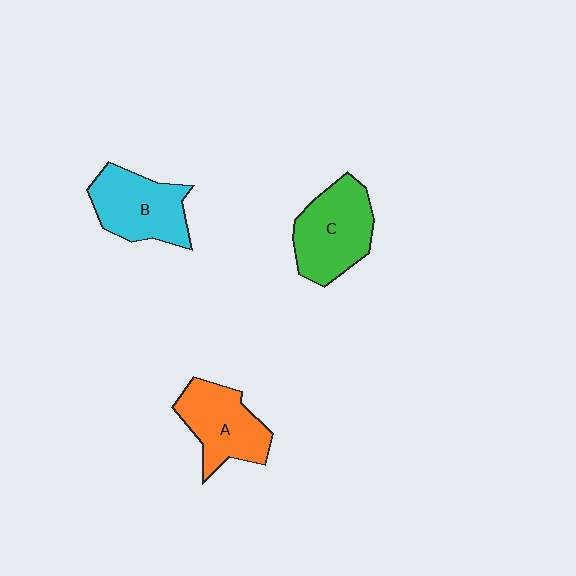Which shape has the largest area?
Shape C (green).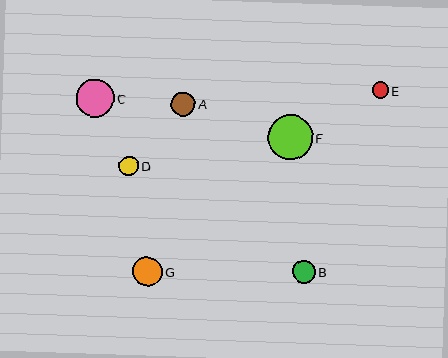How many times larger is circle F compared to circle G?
Circle F is approximately 1.5 times the size of circle G.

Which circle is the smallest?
Circle E is the smallest with a size of approximately 16 pixels.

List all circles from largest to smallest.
From largest to smallest: F, C, G, A, B, D, E.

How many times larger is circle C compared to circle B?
Circle C is approximately 1.7 times the size of circle B.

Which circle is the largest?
Circle F is the largest with a size of approximately 45 pixels.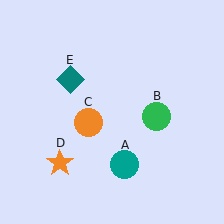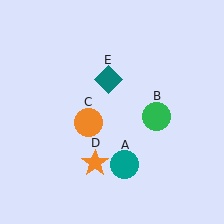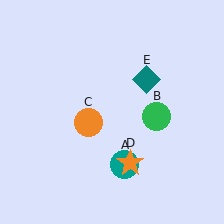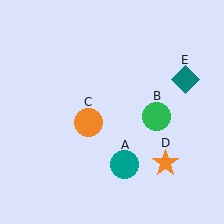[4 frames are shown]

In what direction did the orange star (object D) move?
The orange star (object D) moved right.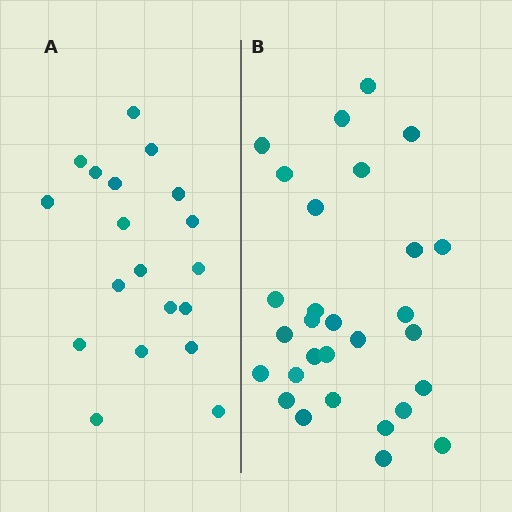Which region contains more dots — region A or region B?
Region B (the right region) has more dots.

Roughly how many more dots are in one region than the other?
Region B has roughly 10 or so more dots than region A.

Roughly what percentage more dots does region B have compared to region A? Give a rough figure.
About 55% more.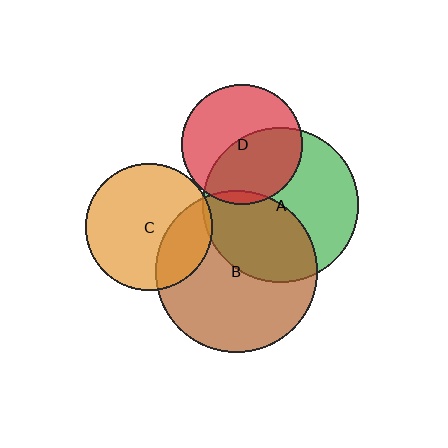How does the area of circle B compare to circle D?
Approximately 1.8 times.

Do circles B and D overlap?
Yes.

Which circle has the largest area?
Circle B (brown).